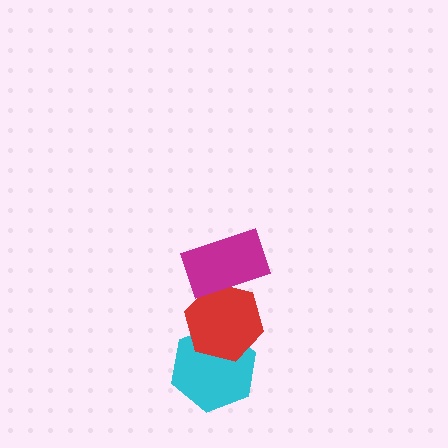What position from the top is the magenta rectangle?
The magenta rectangle is 1st from the top.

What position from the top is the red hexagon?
The red hexagon is 2nd from the top.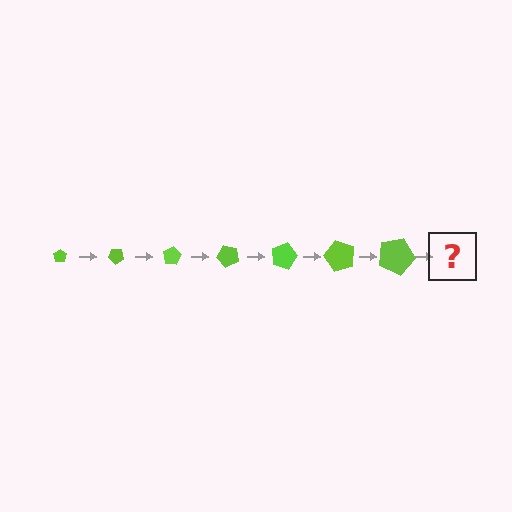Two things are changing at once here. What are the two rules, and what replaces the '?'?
The two rules are that the pentagon grows larger each step and it rotates 40 degrees each step. The '?' should be a pentagon, larger than the previous one and rotated 280 degrees from the start.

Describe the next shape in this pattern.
It should be a pentagon, larger than the previous one and rotated 280 degrees from the start.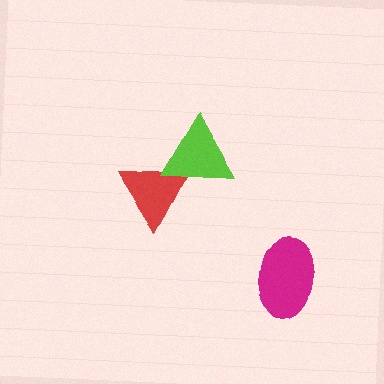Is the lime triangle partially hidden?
No, no other shape covers it.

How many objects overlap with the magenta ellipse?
0 objects overlap with the magenta ellipse.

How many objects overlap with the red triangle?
1 object overlaps with the red triangle.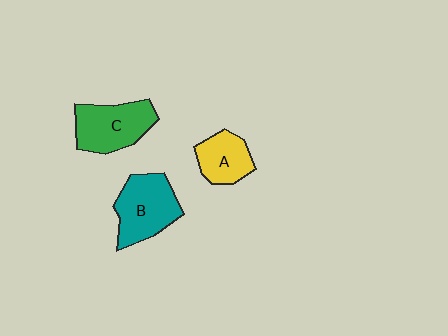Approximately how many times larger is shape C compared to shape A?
Approximately 1.4 times.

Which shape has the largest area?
Shape B (teal).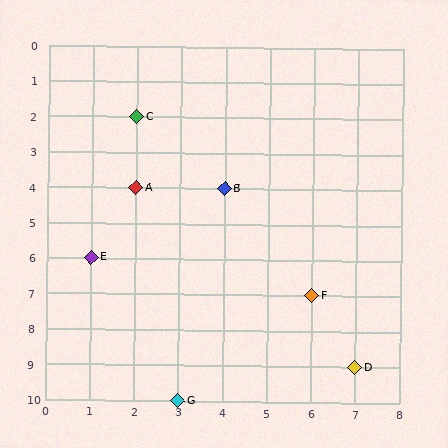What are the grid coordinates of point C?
Point C is at grid coordinates (2, 2).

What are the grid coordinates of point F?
Point F is at grid coordinates (6, 7).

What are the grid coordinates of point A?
Point A is at grid coordinates (2, 4).